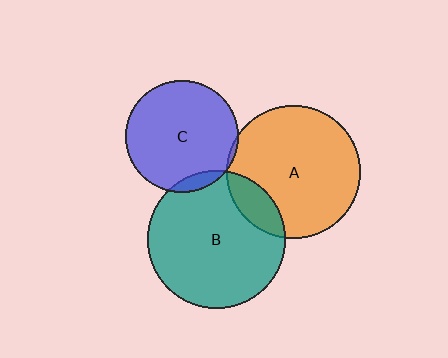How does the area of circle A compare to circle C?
Approximately 1.4 times.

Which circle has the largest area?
Circle B (teal).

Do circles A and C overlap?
Yes.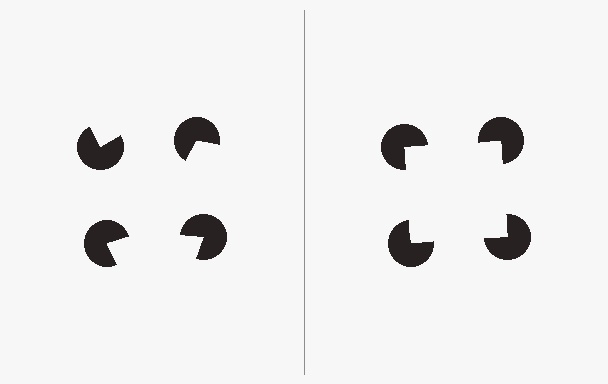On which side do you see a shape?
An illusory square appears on the right side. On the left side the wedge cuts are rotated, so no coherent shape forms.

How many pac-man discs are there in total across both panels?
8 — 4 on each side.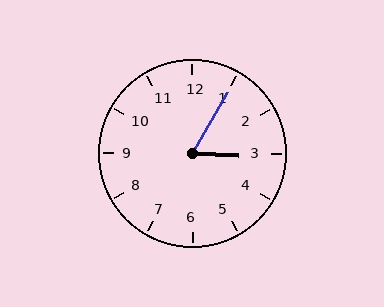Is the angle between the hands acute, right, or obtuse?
It is acute.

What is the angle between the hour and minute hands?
Approximately 62 degrees.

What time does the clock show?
3:05.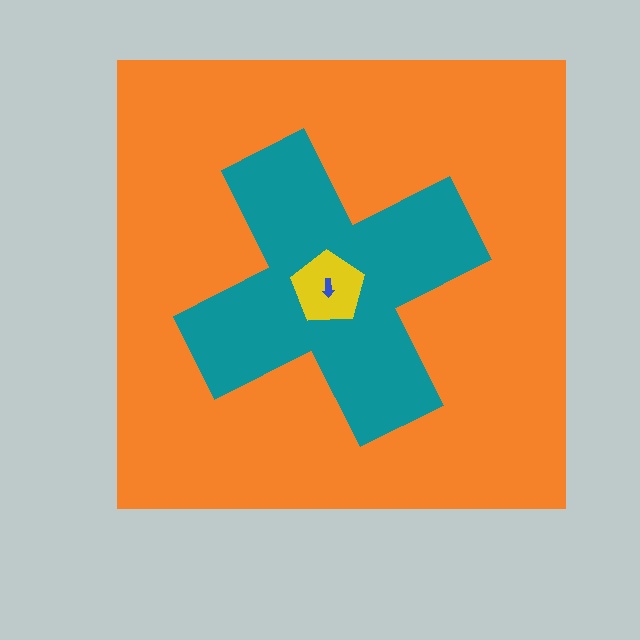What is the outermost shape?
The orange square.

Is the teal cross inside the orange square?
Yes.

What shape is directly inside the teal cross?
The yellow pentagon.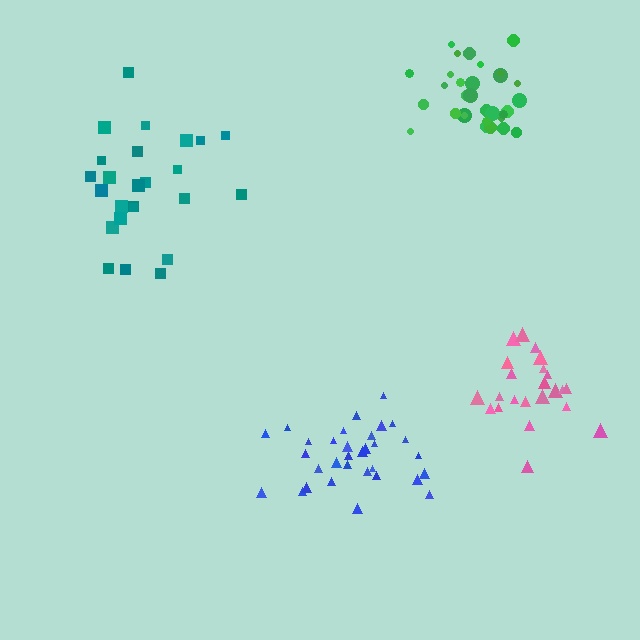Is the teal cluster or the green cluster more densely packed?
Green.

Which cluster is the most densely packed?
Green.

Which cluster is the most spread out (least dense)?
Teal.